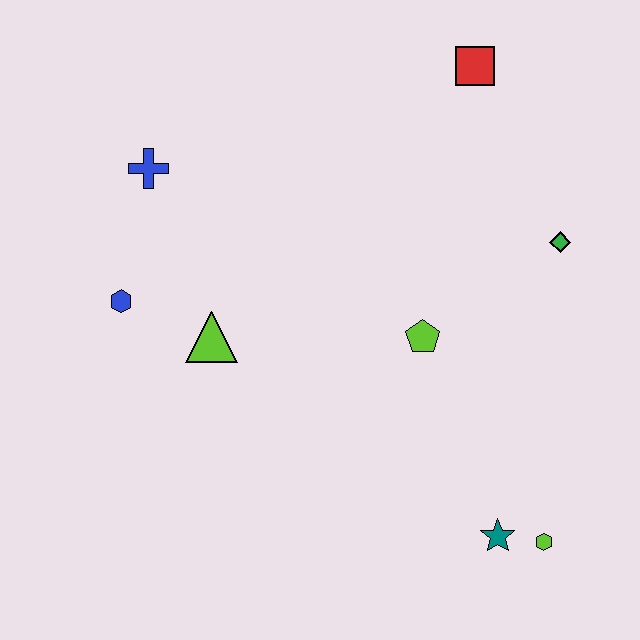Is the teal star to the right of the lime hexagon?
No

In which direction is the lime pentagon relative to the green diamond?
The lime pentagon is to the left of the green diamond.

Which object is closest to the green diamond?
The lime pentagon is closest to the green diamond.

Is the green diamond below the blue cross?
Yes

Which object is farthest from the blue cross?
The lime hexagon is farthest from the blue cross.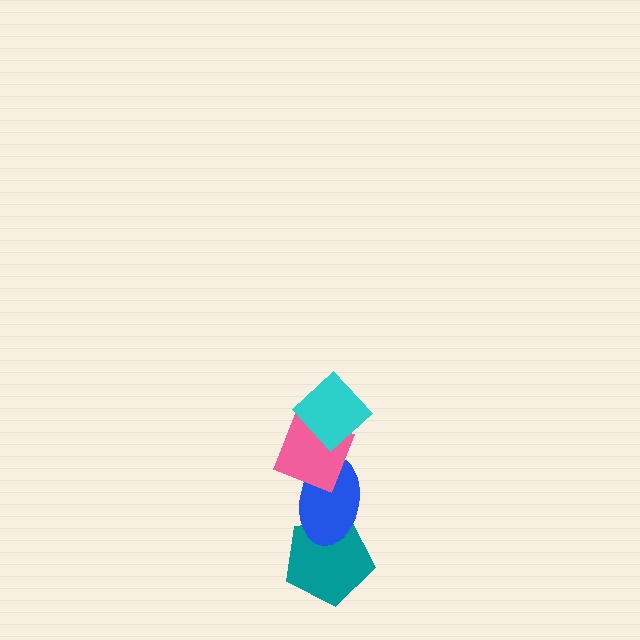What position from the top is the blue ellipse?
The blue ellipse is 3rd from the top.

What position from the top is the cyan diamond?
The cyan diamond is 1st from the top.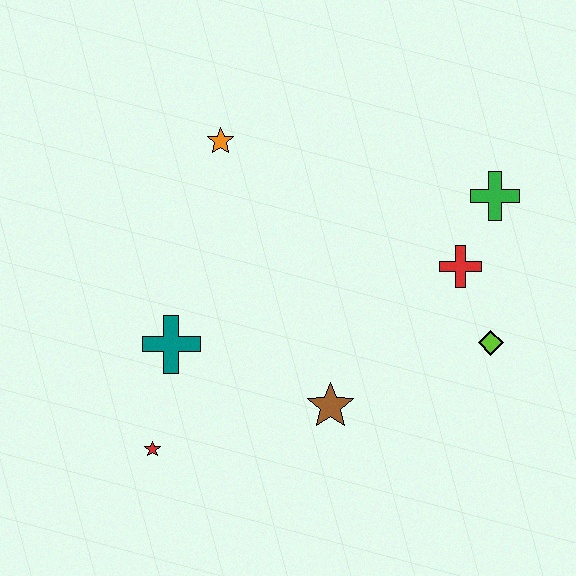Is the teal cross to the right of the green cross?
No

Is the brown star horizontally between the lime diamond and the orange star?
Yes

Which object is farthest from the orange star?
The lime diamond is farthest from the orange star.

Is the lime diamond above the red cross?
No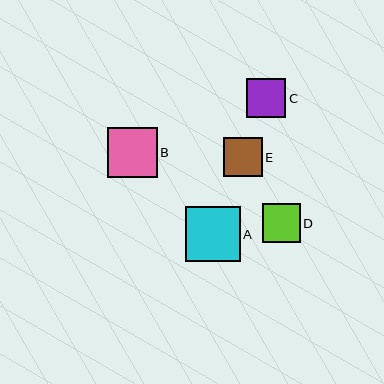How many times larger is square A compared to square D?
Square A is approximately 1.4 times the size of square D.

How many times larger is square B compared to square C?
Square B is approximately 1.3 times the size of square C.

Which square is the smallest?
Square D is the smallest with a size of approximately 38 pixels.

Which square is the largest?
Square A is the largest with a size of approximately 54 pixels.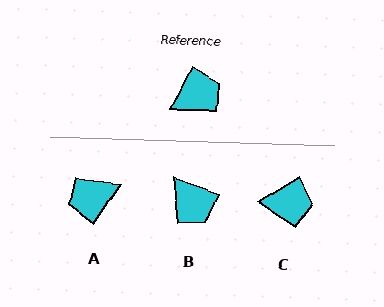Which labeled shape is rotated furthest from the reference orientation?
A, about 173 degrees away.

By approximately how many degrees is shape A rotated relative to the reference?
Approximately 173 degrees counter-clockwise.